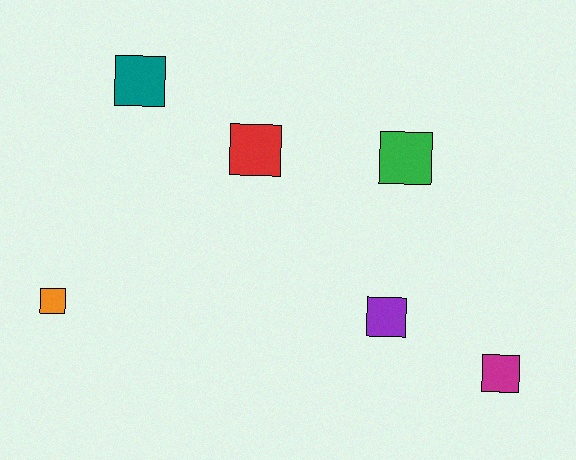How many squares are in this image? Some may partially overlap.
There are 6 squares.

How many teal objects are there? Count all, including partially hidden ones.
There is 1 teal object.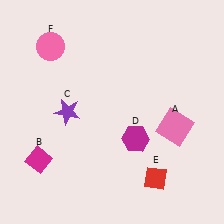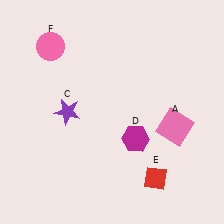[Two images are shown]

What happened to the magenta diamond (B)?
The magenta diamond (B) was removed in Image 2. It was in the bottom-left area of Image 1.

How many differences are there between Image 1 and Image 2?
There is 1 difference between the two images.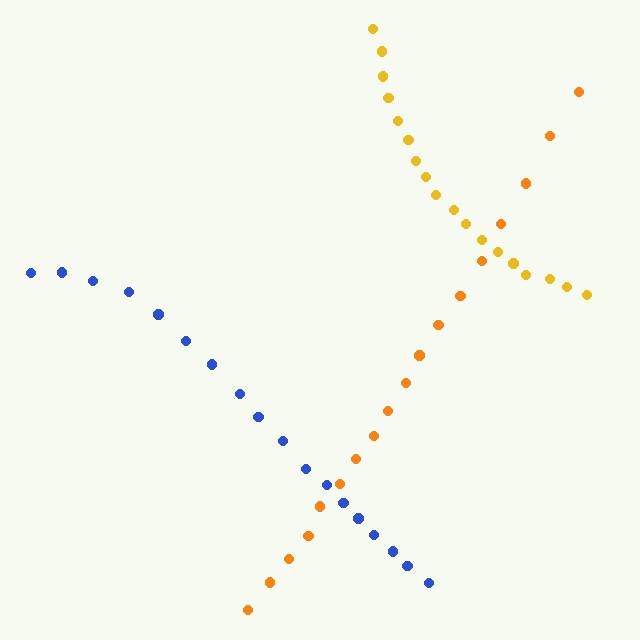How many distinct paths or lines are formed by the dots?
There are 3 distinct paths.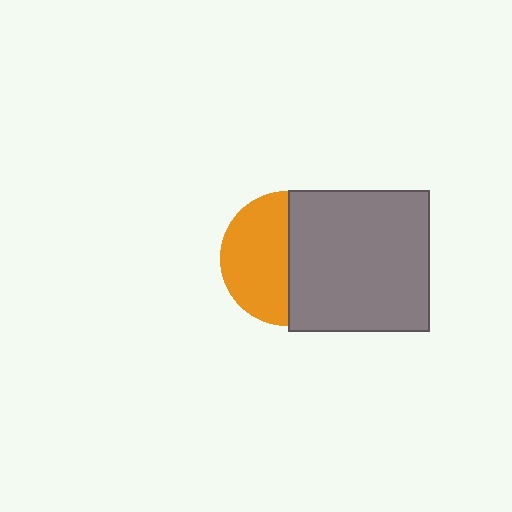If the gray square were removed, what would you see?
You would see the complete orange circle.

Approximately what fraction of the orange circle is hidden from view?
Roughly 50% of the orange circle is hidden behind the gray square.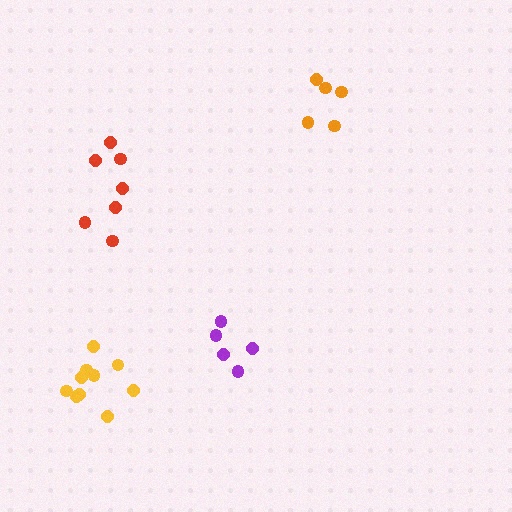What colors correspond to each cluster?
The clusters are colored: purple, orange, red, yellow.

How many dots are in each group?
Group 1: 5 dots, Group 2: 5 dots, Group 3: 7 dots, Group 4: 10 dots (27 total).